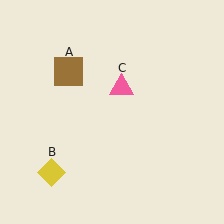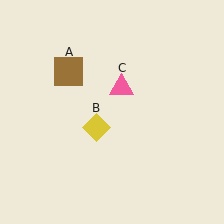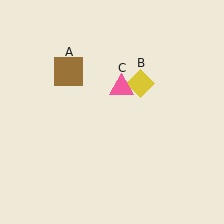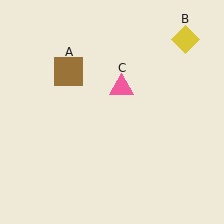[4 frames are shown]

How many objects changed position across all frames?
1 object changed position: yellow diamond (object B).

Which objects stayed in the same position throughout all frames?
Brown square (object A) and pink triangle (object C) remained stationary.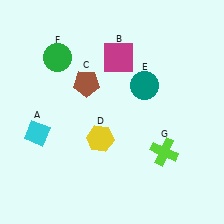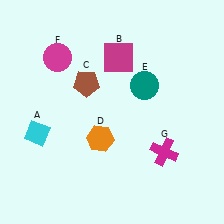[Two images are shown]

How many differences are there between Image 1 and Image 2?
There are 3 differences between the two images.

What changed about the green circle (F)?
In Image 1, F is green. In Image 2, it changed to magenta.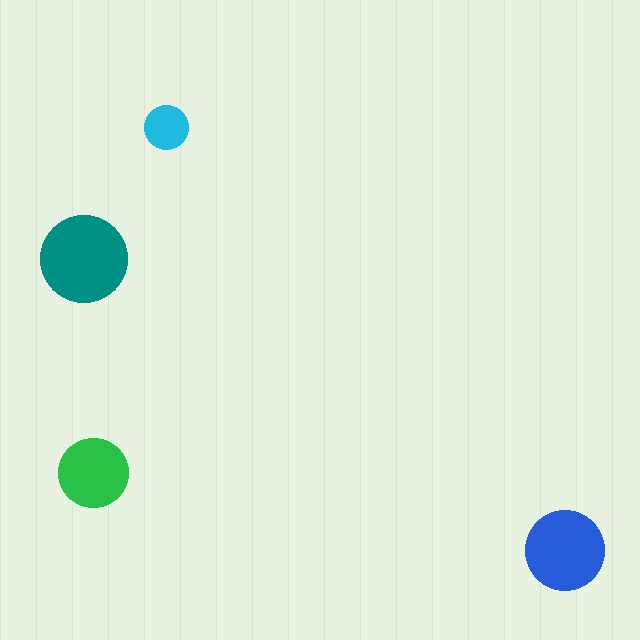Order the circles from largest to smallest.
the teal one, the blue one, the green one, the cyan one.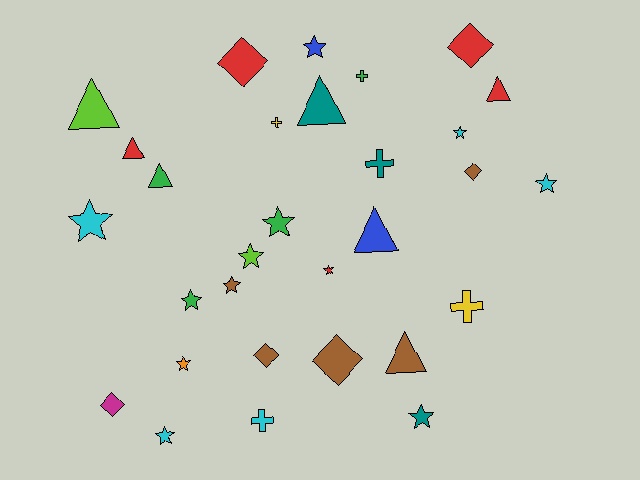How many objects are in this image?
There are 30 objects.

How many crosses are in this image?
There are 5 crosses.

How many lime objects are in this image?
There are 2 lime objects.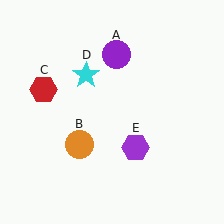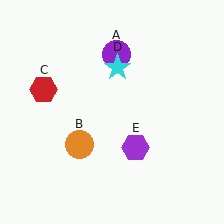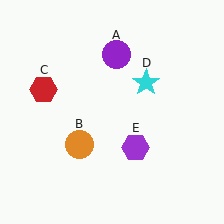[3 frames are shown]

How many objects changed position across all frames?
1 object changed position: cyan star (object D).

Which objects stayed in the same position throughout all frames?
Purple circle (object A) and orange circle (object B) and red hexagon (object C) and purple hexagon (object E) remained stationary.